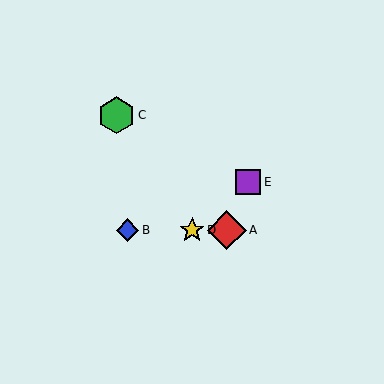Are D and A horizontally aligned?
Yes, both are at y≈230.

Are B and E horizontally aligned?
No, B is at y≈230 and E is at y≈182.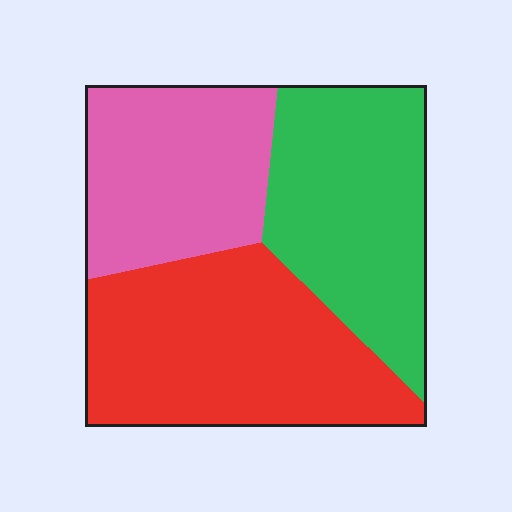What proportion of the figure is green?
Green takes up between a sixth and a third of the figure.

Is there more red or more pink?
Red.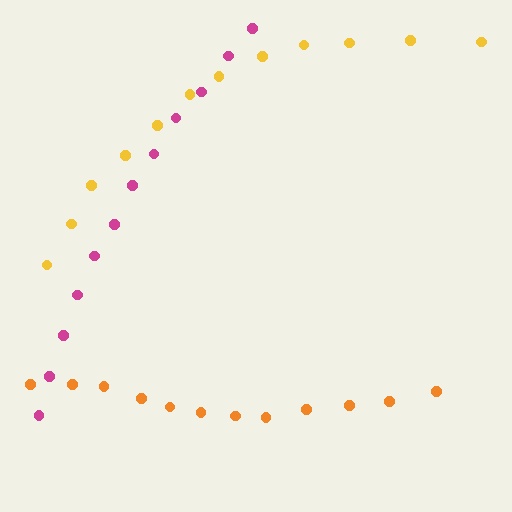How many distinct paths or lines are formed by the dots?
There are 3 distinct paths.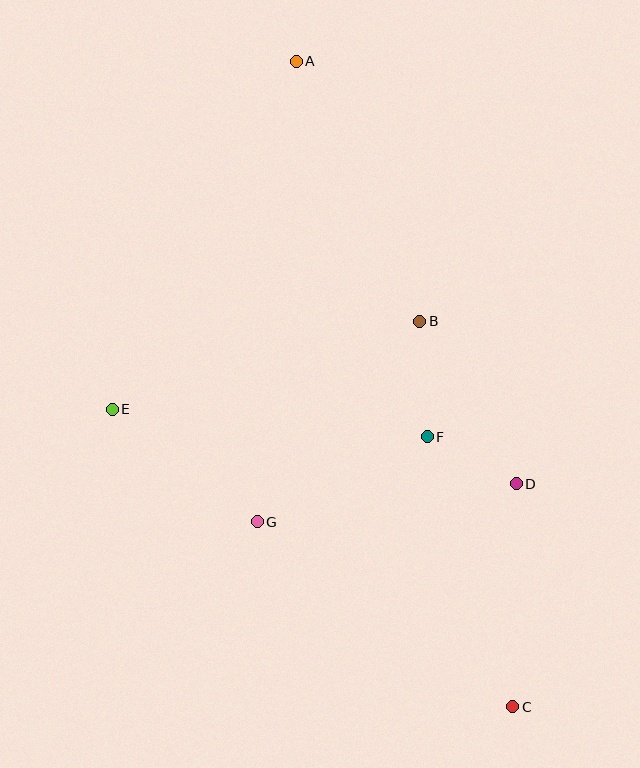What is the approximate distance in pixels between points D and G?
The distance between D and G is approximately 262 pixels.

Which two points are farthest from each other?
Points A and C are farthest from each other.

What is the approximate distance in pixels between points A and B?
The distance between A and B is approximately 288 pixels.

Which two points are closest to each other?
Points D and F are closest to each other.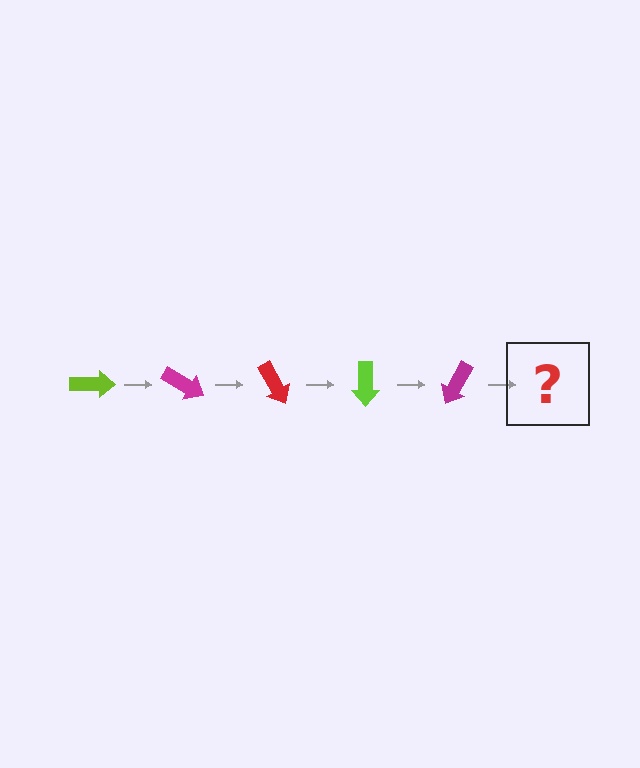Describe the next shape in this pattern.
It should be a red arrow, rotated 150 degrees from the start.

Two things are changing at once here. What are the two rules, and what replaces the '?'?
The two rules are that it rotates 30 degrees each step and the color cycles through lime, magenta, and red. The '?' should be a red arrow, rotated 150 degrees from the start.